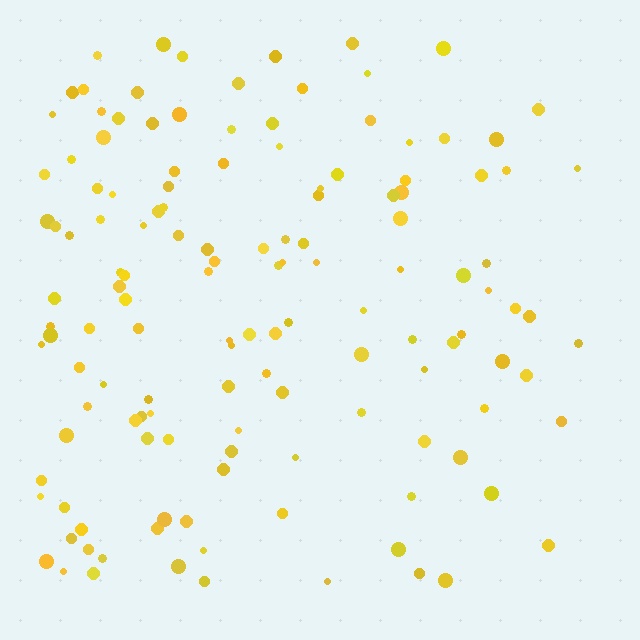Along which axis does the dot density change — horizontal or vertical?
Horizontal.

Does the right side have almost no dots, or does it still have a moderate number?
Still a moderate number, just noticeably fewer than the left.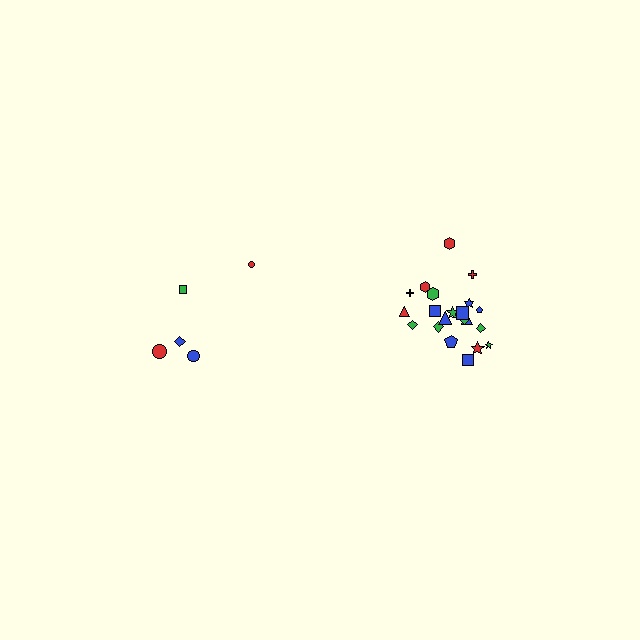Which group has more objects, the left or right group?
The right group.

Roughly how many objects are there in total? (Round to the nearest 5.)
Roughly 25 objects in total.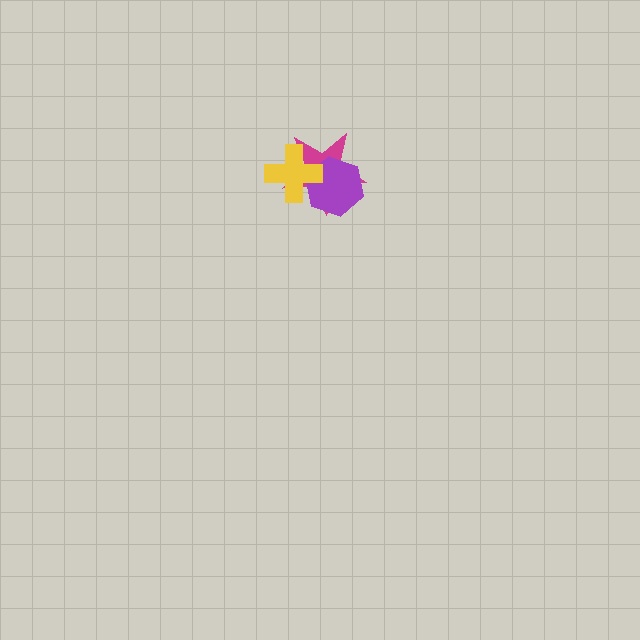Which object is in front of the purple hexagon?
The yellow cross is in front of the purple hexagon.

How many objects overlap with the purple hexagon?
2 objects overlap with the purple hexagon.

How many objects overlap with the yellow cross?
2 objects overlap with the yellow cross.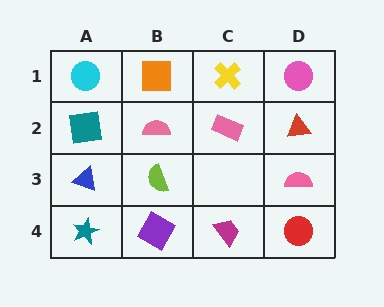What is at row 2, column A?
A teal square.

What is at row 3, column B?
A lime semicircle.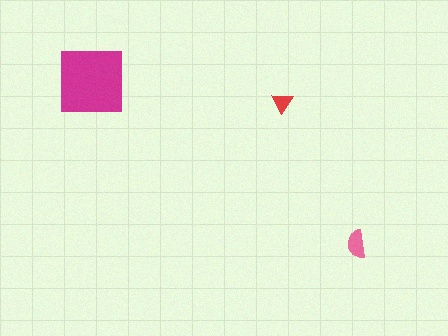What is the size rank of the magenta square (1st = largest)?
1st.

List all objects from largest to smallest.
The magenta square, the pink semicircle, the red triangle.